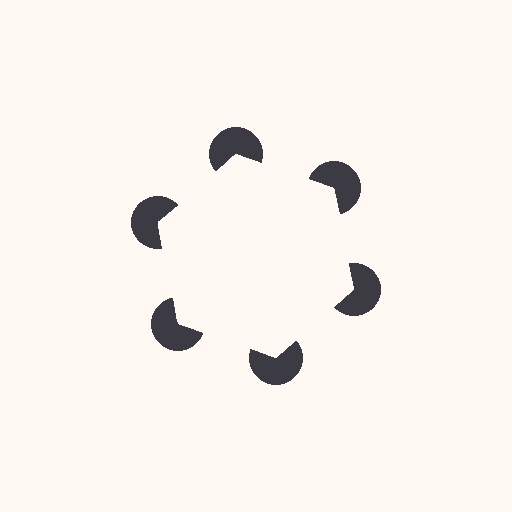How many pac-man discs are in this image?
There are 6 — one at each vertex of the illusory hexagon.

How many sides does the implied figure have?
6 sides.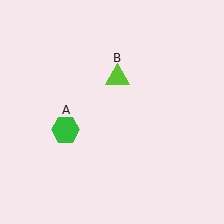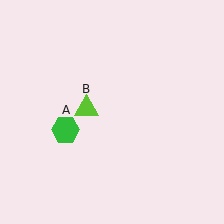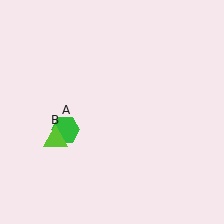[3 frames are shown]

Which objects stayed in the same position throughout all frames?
Green hexagon (object A) remained stationary.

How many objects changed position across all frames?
1 object changed position: lime triangle (object B).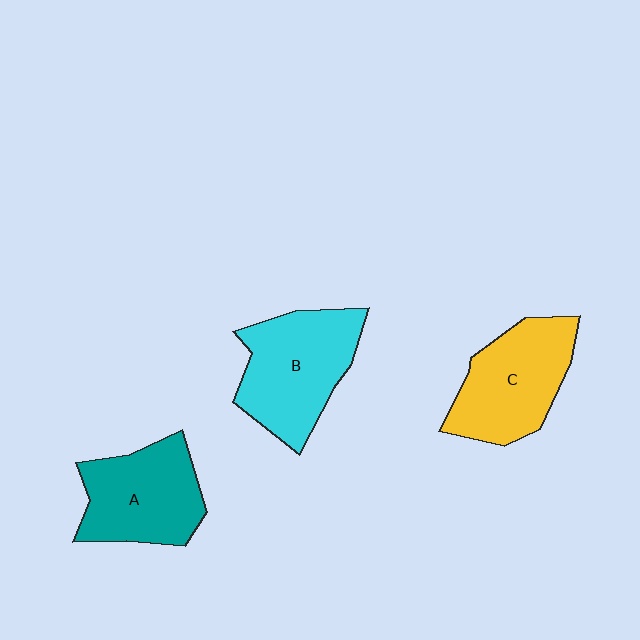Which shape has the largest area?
Shape B (cyan).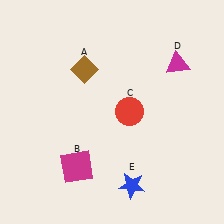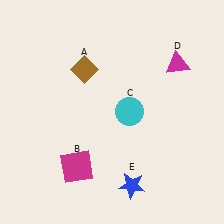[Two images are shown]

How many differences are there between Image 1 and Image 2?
There is 1 difference between the two images.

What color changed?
The circle (C) changed from red in Image 1 to cyan in Image 2.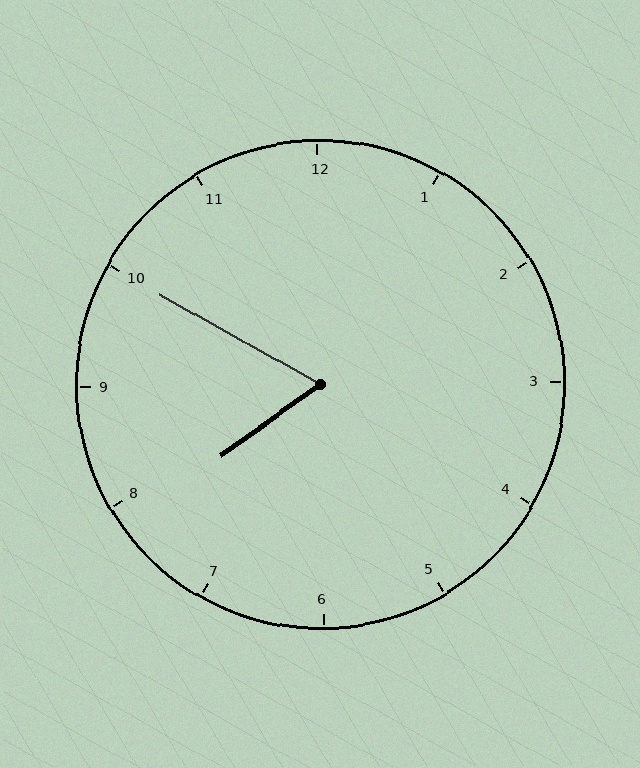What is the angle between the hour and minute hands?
Approximately 65 degrees.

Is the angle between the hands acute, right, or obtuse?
It is acute.